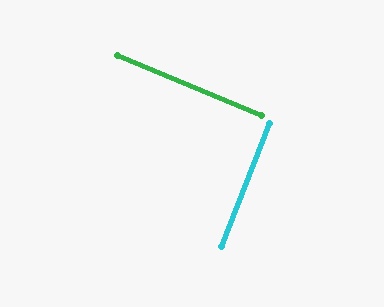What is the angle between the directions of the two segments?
Approximately 89 degrees.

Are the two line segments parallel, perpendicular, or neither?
Perpendicular — they meet at approximately 89°.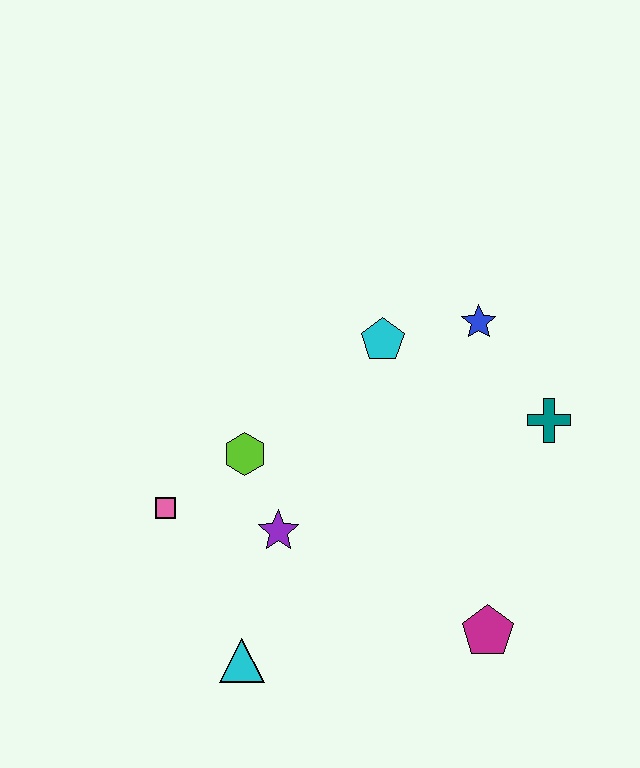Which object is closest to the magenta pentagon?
The teal cross is closest to the magenta pentagon.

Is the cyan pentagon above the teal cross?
Yes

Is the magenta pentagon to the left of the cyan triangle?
No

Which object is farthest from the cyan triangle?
The blue star is farthest from the cyan triangle.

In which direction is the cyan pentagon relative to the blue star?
The cyan pentagon is to the left of the blue star.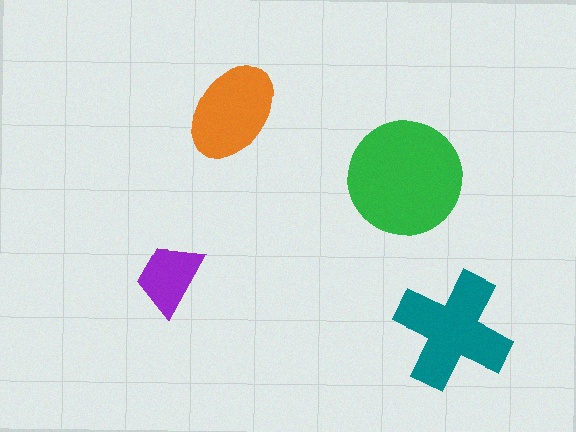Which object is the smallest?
The purple trapezoid.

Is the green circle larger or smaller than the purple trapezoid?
Larger.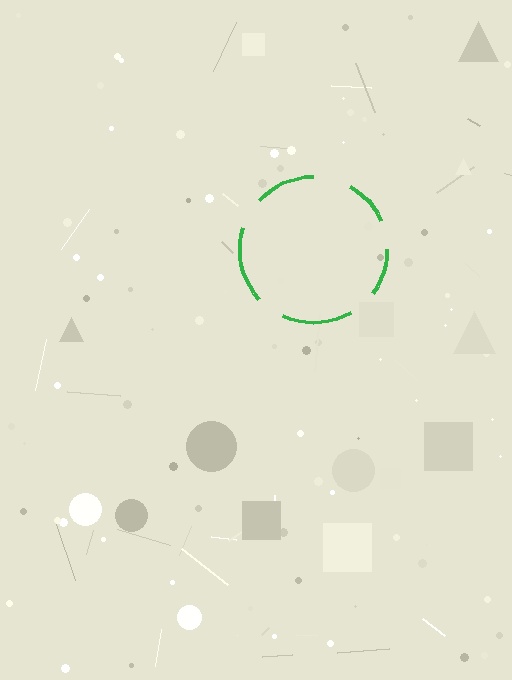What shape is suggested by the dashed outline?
The dashed outline suggests a circle.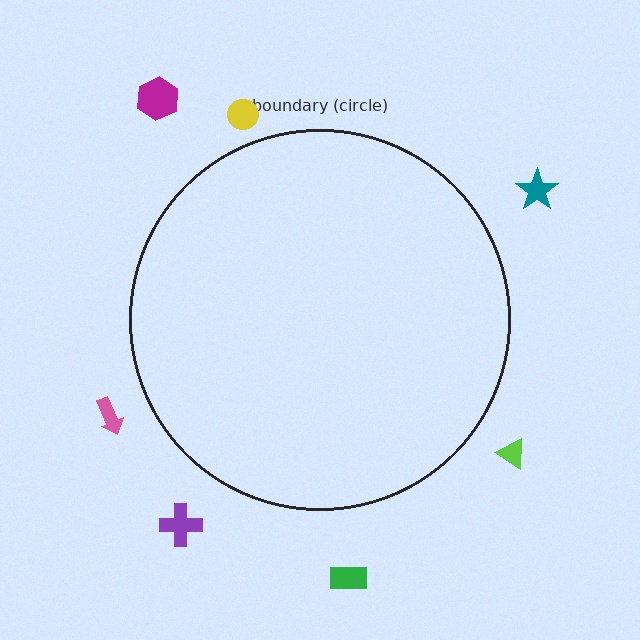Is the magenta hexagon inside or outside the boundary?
Outside.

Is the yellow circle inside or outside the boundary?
Outside.